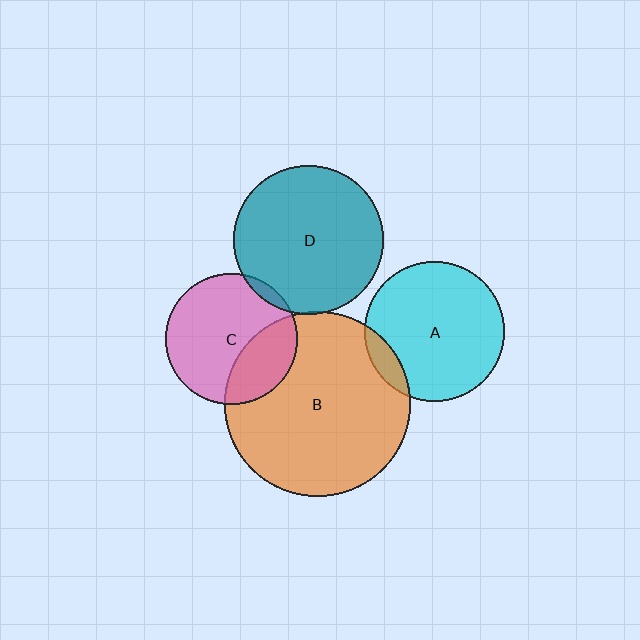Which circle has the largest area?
Circle B (orange).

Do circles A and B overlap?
Yes.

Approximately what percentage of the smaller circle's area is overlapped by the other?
Approximately 10%.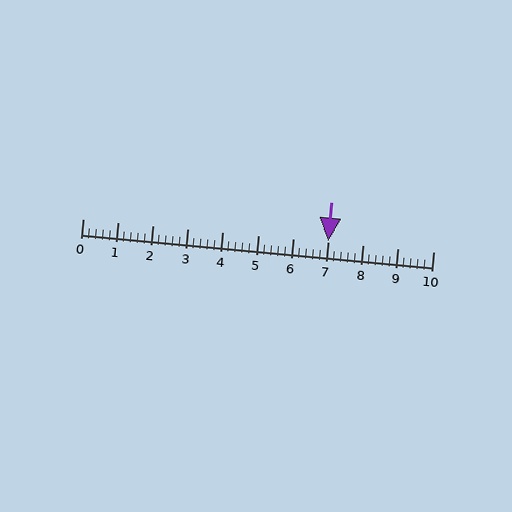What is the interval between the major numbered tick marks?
The major tick marks are spaced 1 units apart.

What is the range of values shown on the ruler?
The ruler shows values from 0 to 10.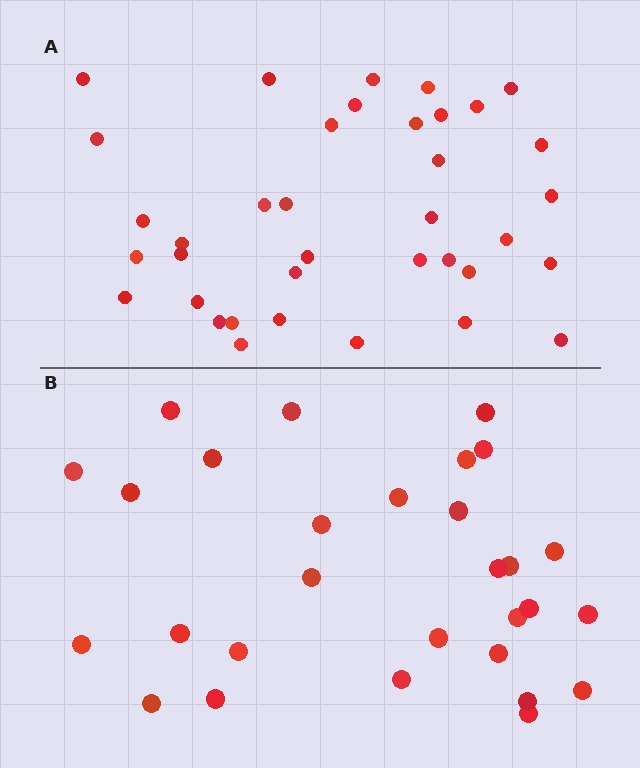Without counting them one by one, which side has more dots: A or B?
Region A (the top region) has more dots.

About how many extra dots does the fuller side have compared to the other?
Region A has roughly 8 or so more dots than region B.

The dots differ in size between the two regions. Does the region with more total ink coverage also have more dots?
No. Region B has more total ink coverage because its dots are larger, but region A actually contains more individual dots. Total area can be misleading — the number of items is what matters here.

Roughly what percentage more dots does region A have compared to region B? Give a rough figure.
About 30% more.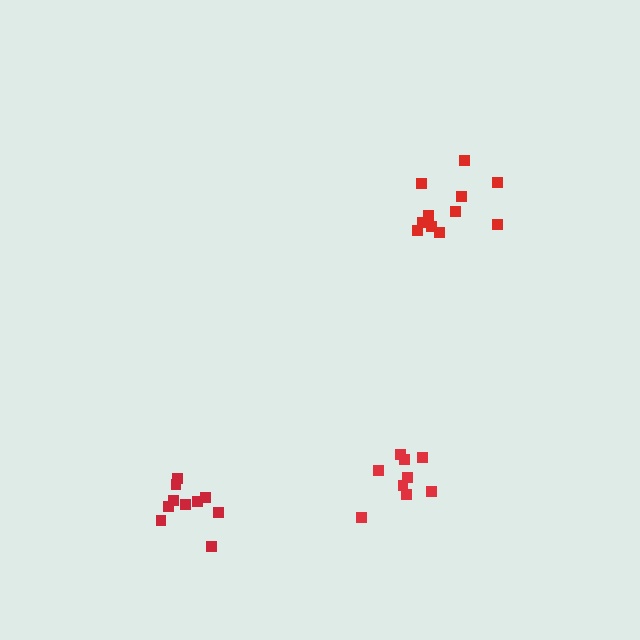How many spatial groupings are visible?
There are 3 spatial groupings.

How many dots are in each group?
Group 1: 10 dots, Group 2: 11 dots, Group 3: 9 dots (30 total).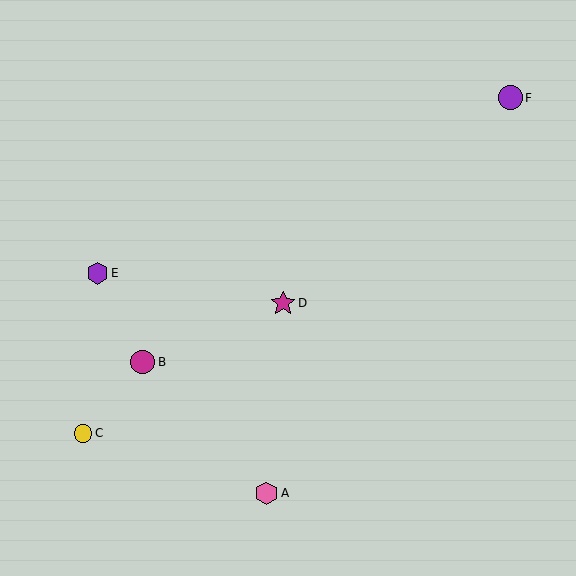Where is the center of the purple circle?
The center of the purple circle is at (510, 98).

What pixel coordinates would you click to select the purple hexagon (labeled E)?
Click at (98, 273) to select the purple hexagon E.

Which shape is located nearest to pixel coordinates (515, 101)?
The purple circle (labeled F) at (510, 98) is nearest to that location.